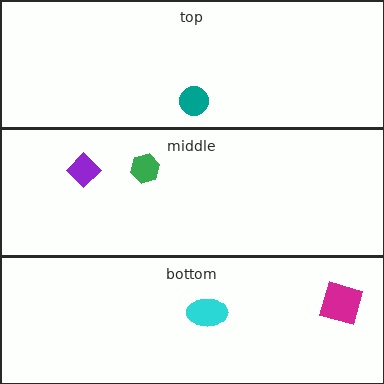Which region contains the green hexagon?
The middle region.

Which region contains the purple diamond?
The middle region.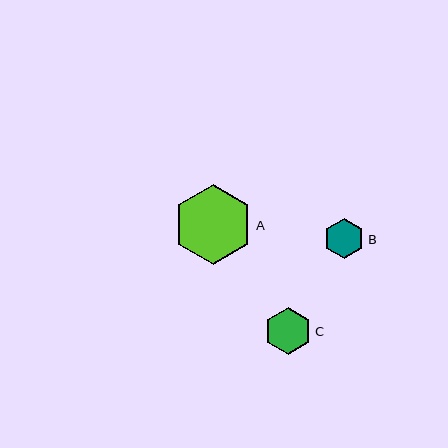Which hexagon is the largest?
Hexagon A is the largest with a size of approximately 80 pixels.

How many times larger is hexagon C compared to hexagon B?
Hexagon C is approximately 1.2 times the size of hexagon B.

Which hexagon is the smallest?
Hexagon B is the smallest with a size of approximately 40 pixels.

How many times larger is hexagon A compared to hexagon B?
Hexagon A is approximately 2.0 times the size of hexagon B.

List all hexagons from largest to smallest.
From largest to smallest: A, C, B.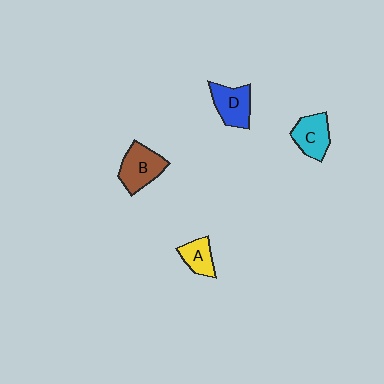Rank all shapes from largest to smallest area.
From largest to smallest: B (brown), D (blue), C (cyan), A (yellow).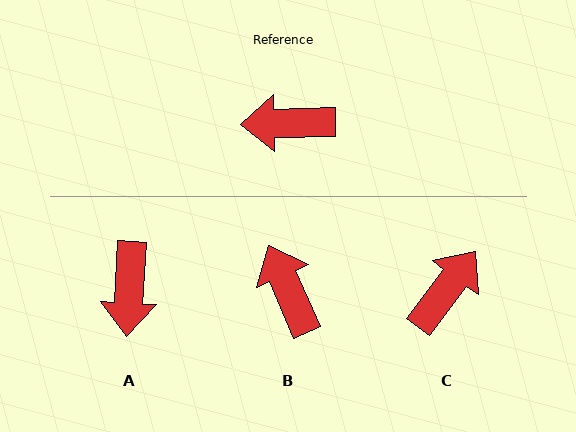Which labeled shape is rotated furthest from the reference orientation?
C, about 128 degrees away.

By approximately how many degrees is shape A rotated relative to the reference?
Approximately 85 degrees counter-clockwise.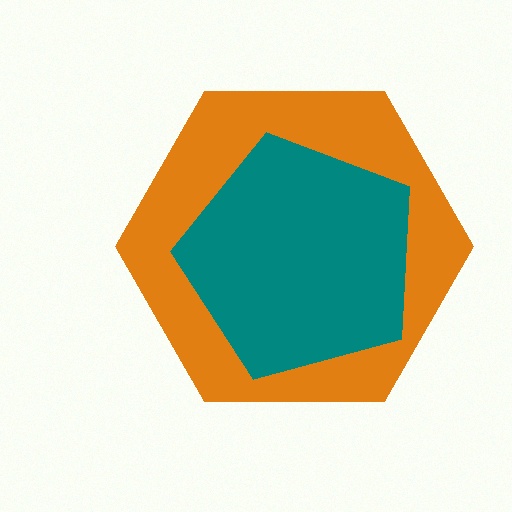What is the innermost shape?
The teal pentagon.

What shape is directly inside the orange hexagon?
The teal pentagon.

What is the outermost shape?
The orange hexagon.